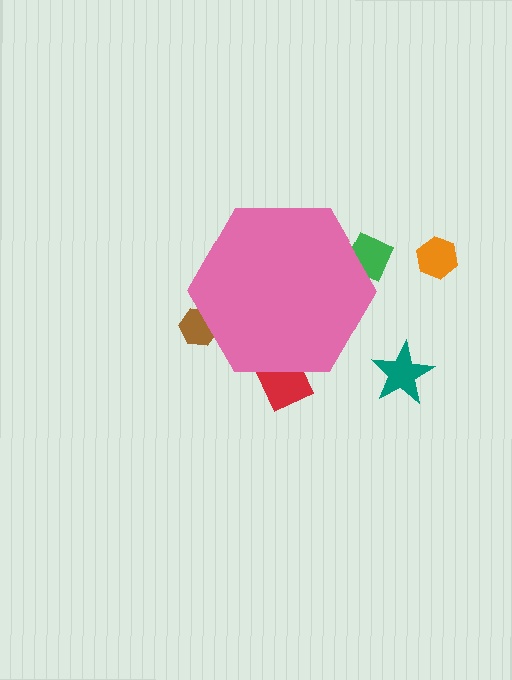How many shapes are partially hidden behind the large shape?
3 shapes are partially hidden.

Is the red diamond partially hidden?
Yes, the red diamond is partially hidden behind the pink hexagon.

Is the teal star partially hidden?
No, the teal star is fully visible.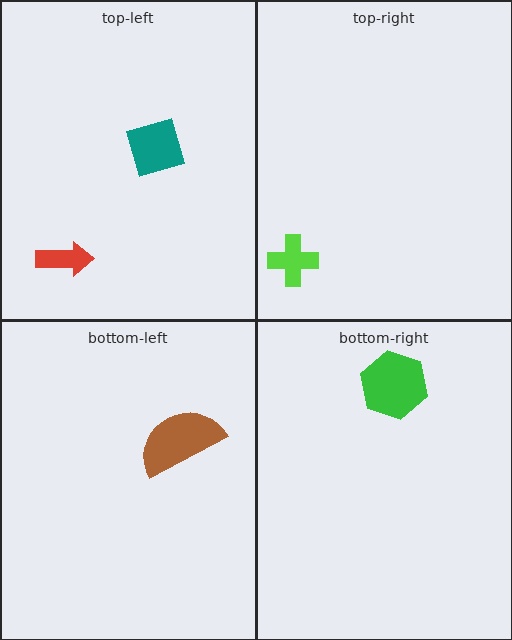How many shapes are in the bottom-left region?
1.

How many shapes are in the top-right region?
1.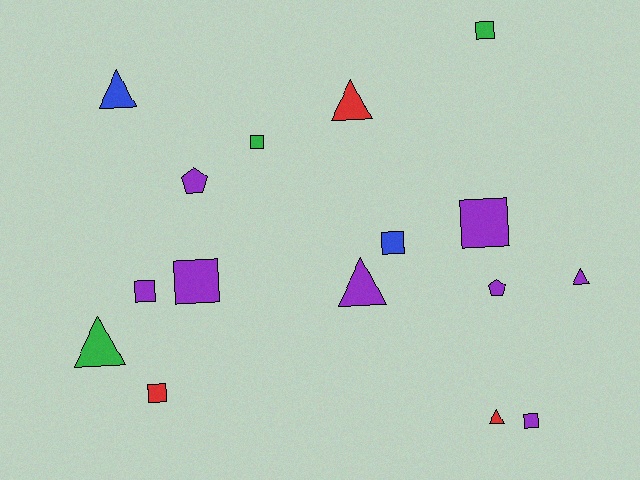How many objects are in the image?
There are 16 objects.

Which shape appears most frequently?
Square, with 8 objects.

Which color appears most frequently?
Purple, with 8 objects.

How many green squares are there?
There are 2 green squares.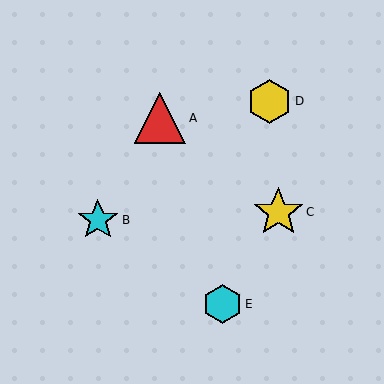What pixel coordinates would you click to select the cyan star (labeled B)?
Click at (98, 220) to select the cyan star B.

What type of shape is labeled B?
Shape B is a cyan star.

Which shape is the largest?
The red triangle (labeled A) is the largest.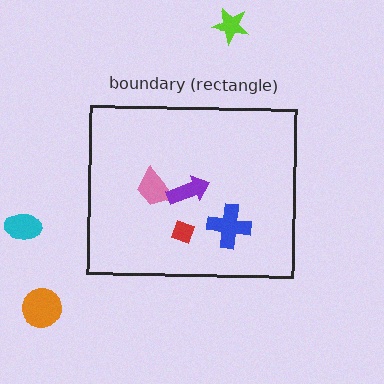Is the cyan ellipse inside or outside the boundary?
Outside.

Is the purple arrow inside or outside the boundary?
Inside.